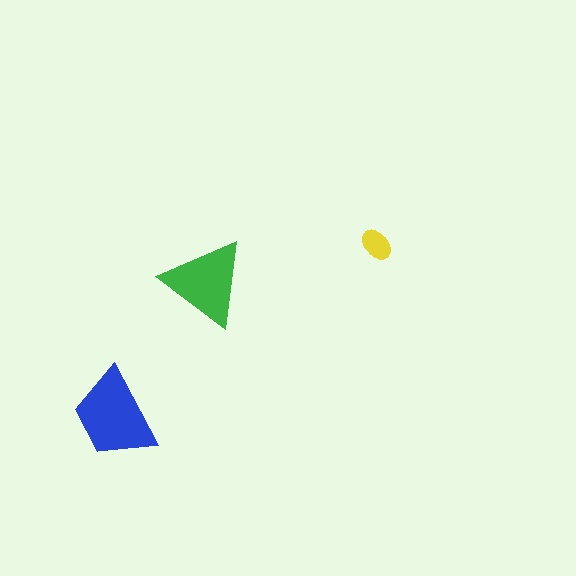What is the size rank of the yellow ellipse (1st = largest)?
3rd.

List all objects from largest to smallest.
The blue trapezoid, the green triangle, the yellow ellipse.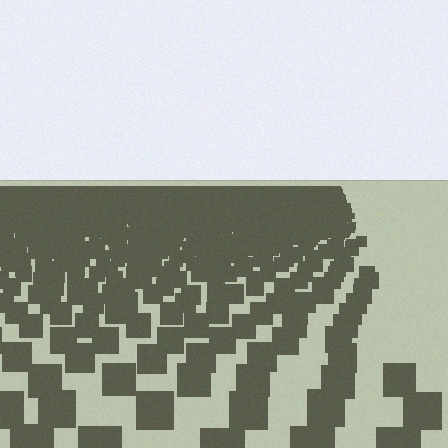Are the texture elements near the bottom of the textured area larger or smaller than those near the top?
Larger. Near the bottom, elements are closer to the viewer and appear at a bigger on-screen size.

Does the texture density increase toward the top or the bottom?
Density increases toward the top.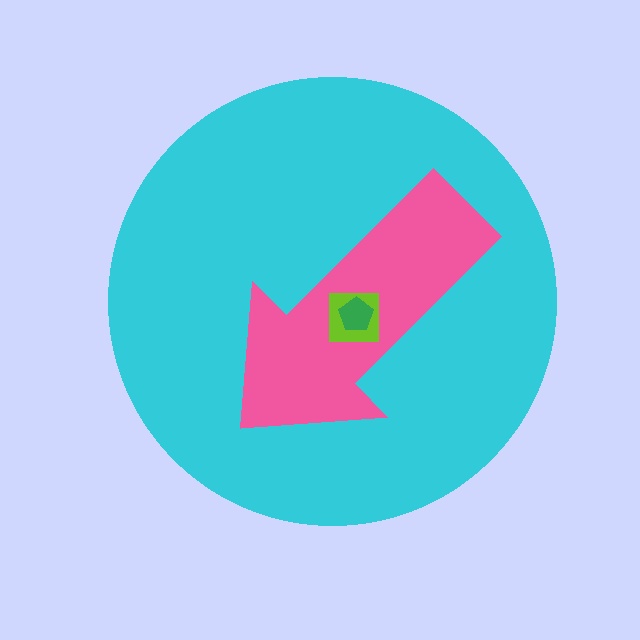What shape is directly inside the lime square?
The green pentagon.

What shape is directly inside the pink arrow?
The lime square.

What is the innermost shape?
The green pentagon.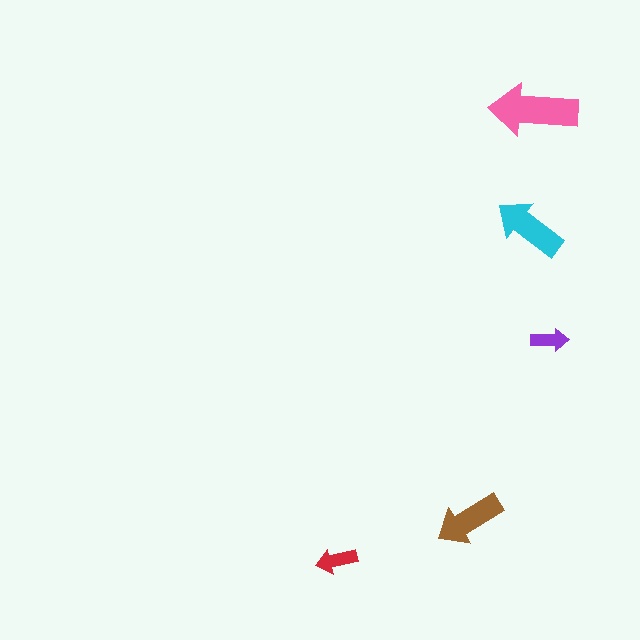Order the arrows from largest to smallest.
the pink one, the cyan one, the brown one, the red one, the purple one.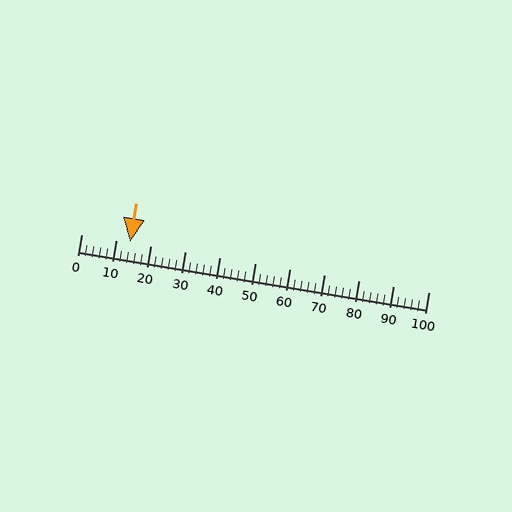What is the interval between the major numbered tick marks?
The major tick marks are spaced 10 units apart.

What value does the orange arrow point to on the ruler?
The orange arrow points to approximately 14.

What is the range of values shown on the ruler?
The ruler shows values from 0 to 100.